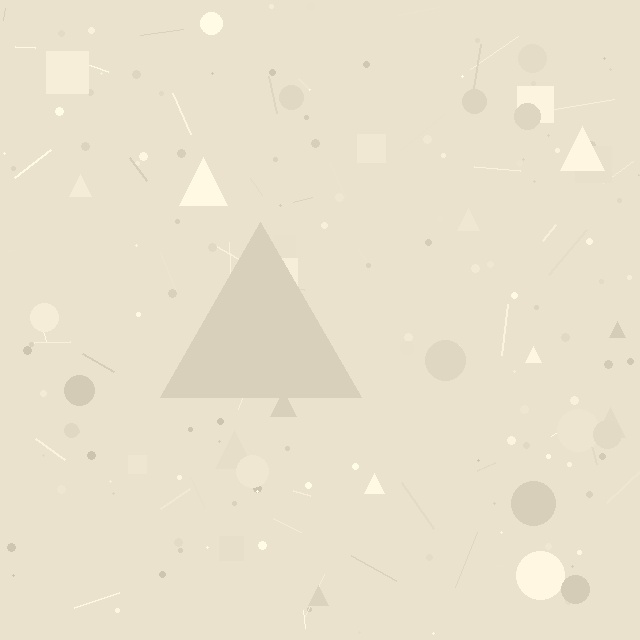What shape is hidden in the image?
A triangle is hidden in the image.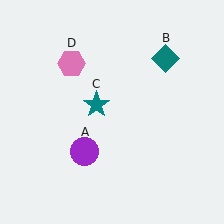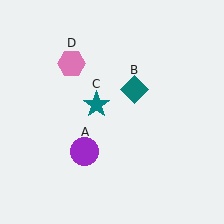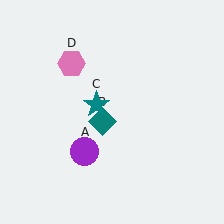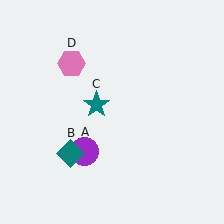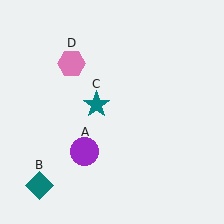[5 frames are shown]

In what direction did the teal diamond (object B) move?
The teal diamond (object B) moved down and to the left.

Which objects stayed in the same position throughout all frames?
Purple circle (object A) and teal star (object C) and pink hexagon (object D) remained stationary.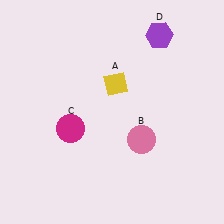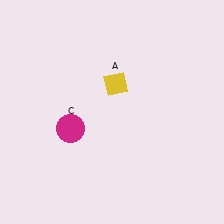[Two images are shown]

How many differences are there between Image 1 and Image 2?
There are 2 differences between the two images.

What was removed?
The pink circle (B), the purple hexagon (D) were removed in Image 2.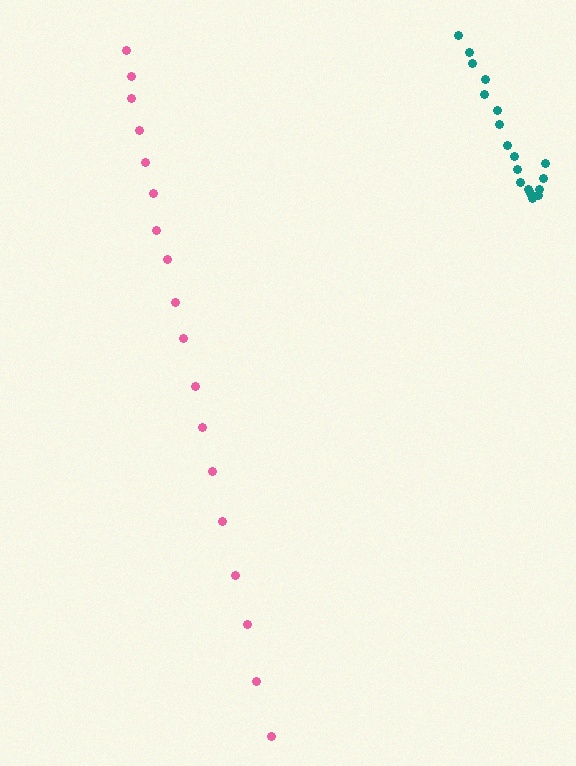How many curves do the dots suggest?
There are 2 distinct paths.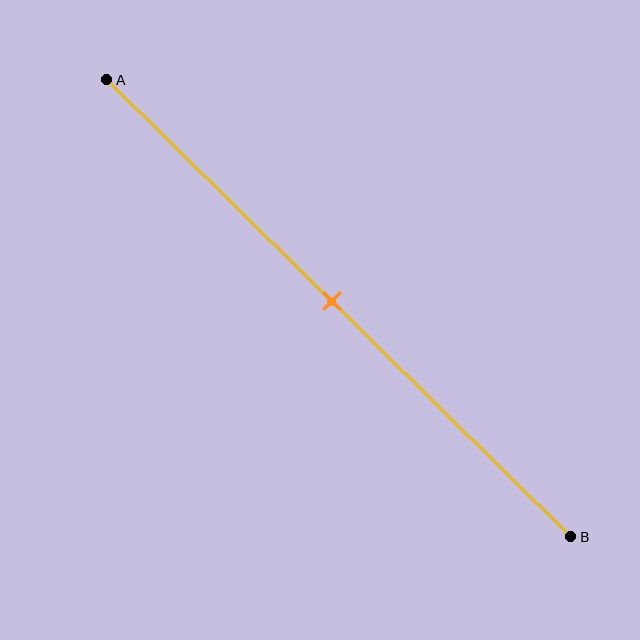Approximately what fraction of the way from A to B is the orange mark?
The orange mark is approximately 50% of the way from A to B.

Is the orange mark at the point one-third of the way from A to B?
No, the mark is at about 50% from A, not at the 33% one-third point.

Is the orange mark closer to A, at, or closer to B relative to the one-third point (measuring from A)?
The orange mark is closer to point B than the one-third point of segment AB.